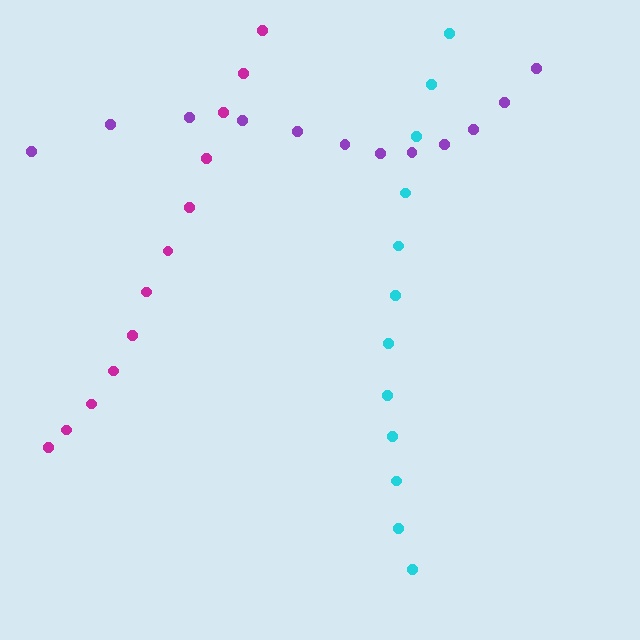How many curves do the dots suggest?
There are 3 distinct paths.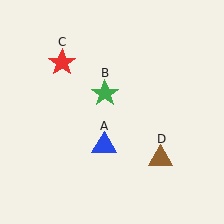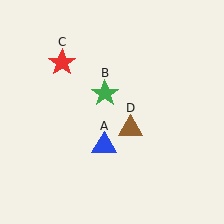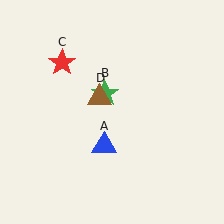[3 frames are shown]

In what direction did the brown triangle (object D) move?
The brown triangle (object D) moved up and to the left.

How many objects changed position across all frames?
1 object changed position: brown triangle (object D).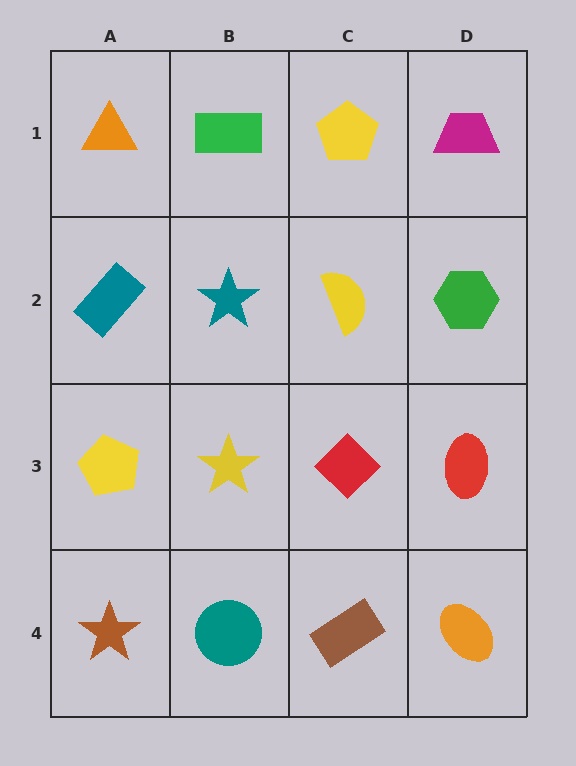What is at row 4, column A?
A brown star.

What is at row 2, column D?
A green hexagon.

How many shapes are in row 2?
4 shapes.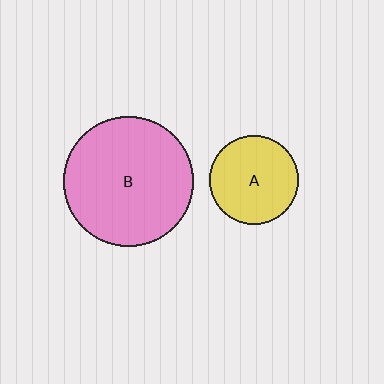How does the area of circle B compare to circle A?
Approximately 2.1 times.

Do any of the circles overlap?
No, none of the circles overlap.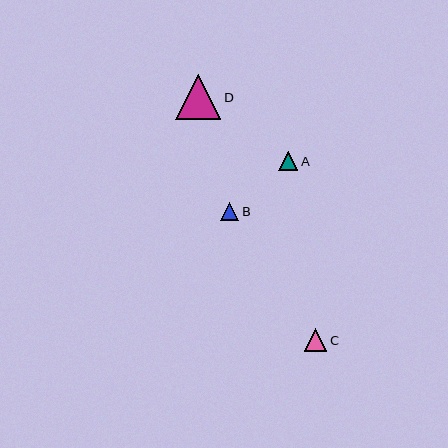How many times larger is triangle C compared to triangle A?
Triangle C is approximately 1.2 times the size of triangle A.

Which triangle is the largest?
Triangle D is the largest with a size of approximately 45 pixels.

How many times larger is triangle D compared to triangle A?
Triangle D is approximately 2.3 times the size of triangle A.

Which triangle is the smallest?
Triangle B is the smallest with a size of approximately 18 pixels.